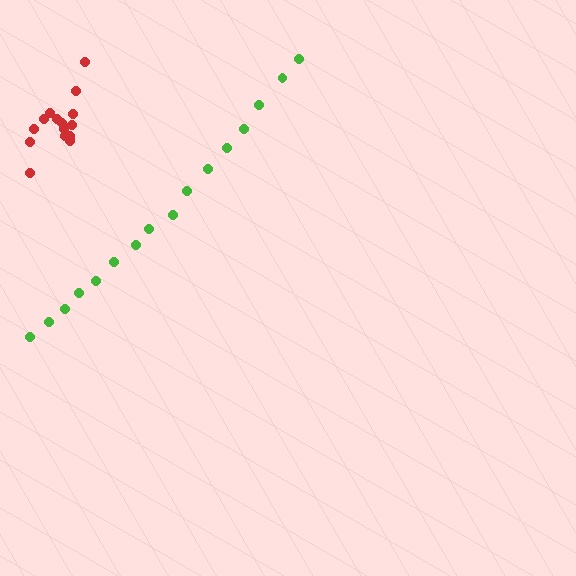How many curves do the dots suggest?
There are 2 distinct paths.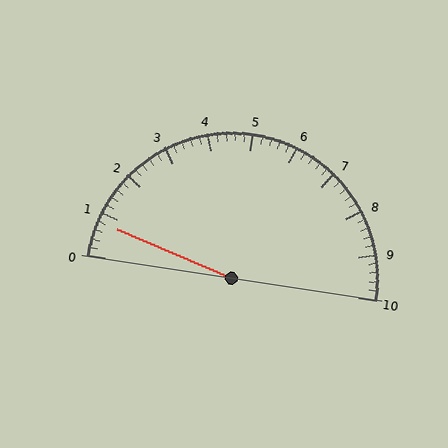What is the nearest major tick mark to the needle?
The nearest major tick mark is 1.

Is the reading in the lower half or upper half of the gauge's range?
The reading is in the lower half of the range (0 to 10).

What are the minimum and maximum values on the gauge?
The gauge ranges from 0 to 10.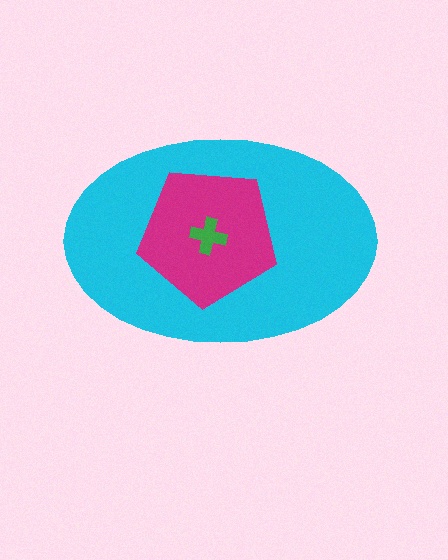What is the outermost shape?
The cyan ellipse.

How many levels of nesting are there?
3.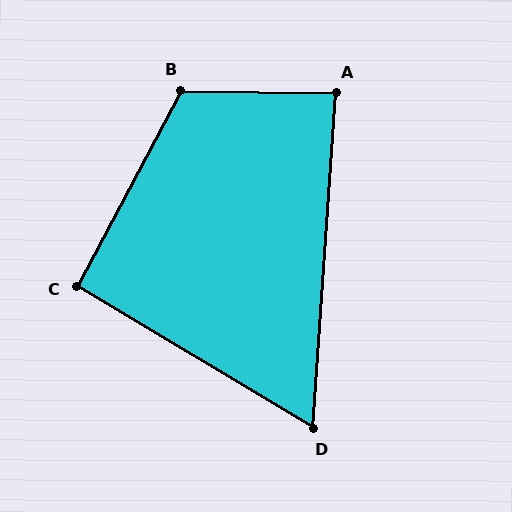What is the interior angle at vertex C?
Approximately 93 degrees (approximately right).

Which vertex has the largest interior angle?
B, at approximately 117 degrees.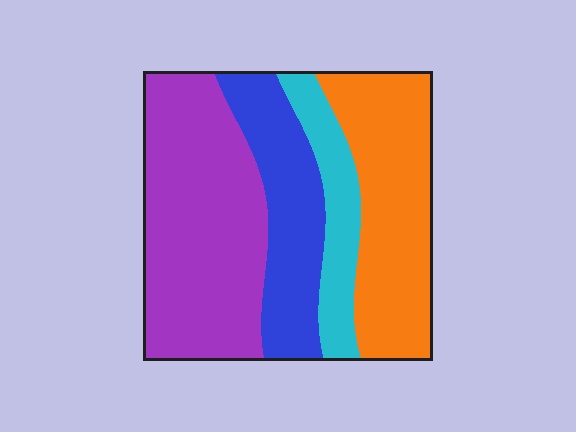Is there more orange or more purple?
Purple.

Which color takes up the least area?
Cyan, at roughly 15%.